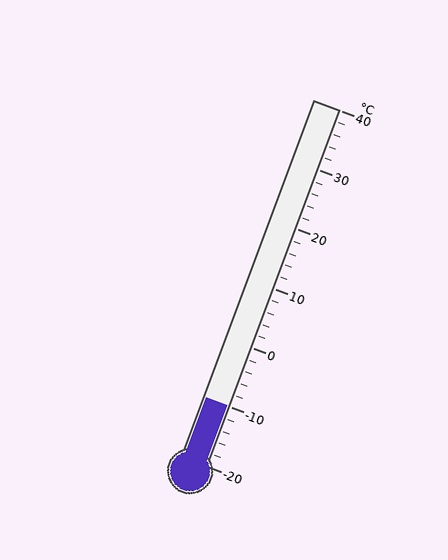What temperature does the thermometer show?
The thermometer shows approximately -10°C.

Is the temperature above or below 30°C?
The temperature is below 30°C.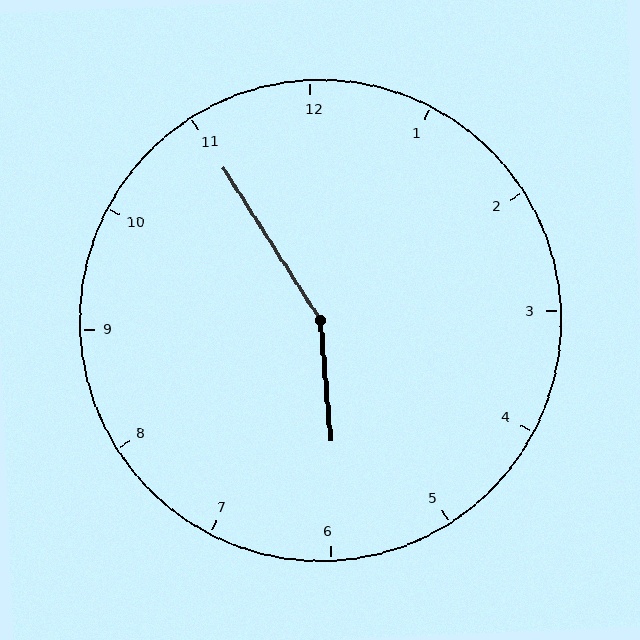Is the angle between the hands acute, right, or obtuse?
It is obtuse.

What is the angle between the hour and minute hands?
Approximately 152 degrees.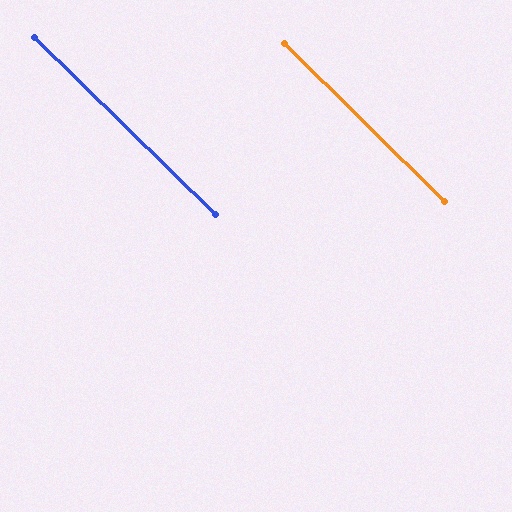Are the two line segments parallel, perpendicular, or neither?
Parallel — their directions differ by only 0.5°.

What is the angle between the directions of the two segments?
Approximately 0 degrees.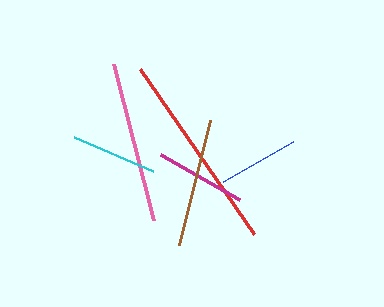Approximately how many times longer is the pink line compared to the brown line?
The pink line is approximately 1.3 times the length of the brown line.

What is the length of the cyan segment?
The cyan segment is approximately 87 pixels long.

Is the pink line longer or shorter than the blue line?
The pink line is longer than the blue line.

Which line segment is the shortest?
The blue line is the shortest at approximately 81 pixels.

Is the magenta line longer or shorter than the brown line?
The brown line is longer than the magenta line.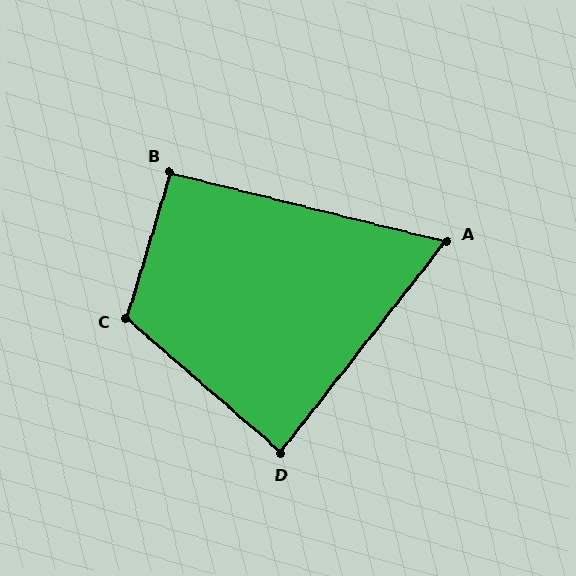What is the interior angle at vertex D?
Approximately 87 degrees (approximately right).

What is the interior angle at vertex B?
Approximately 93 degrees (approximately right).